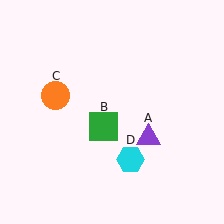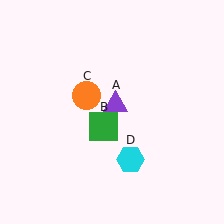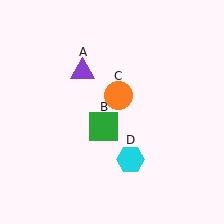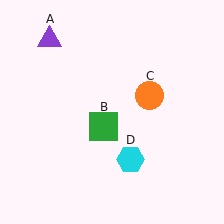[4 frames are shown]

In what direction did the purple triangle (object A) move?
The purple triangle (object A) moved up and to the left.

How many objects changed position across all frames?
2 objects changed position: purple triangle (object A), orange circle (object C).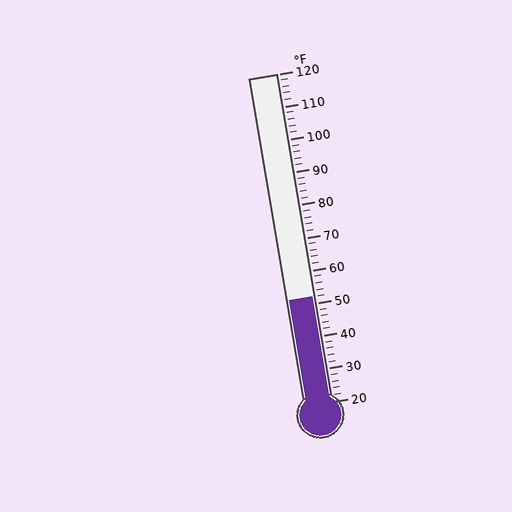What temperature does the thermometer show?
The thermometer shows approximately 52°F.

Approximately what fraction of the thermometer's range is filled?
The thermometer is filled to approximately 30% of its range.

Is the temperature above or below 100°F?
The temperature is below 100°F.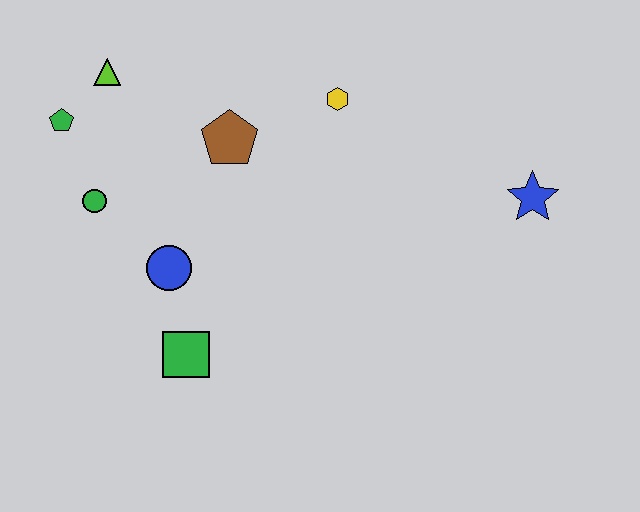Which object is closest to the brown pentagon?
The yellow hexagon is closest to the brown pentagon.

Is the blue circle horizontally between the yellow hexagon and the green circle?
Yes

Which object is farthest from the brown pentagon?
The blue star is farthest from the brown pentagon.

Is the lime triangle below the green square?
No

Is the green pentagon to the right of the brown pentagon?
No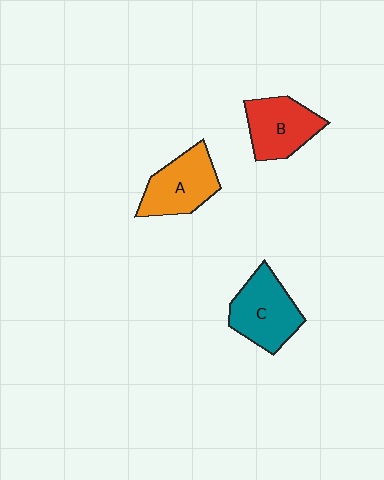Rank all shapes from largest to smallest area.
From largest to smallest: C (teal), A (orange), B (red).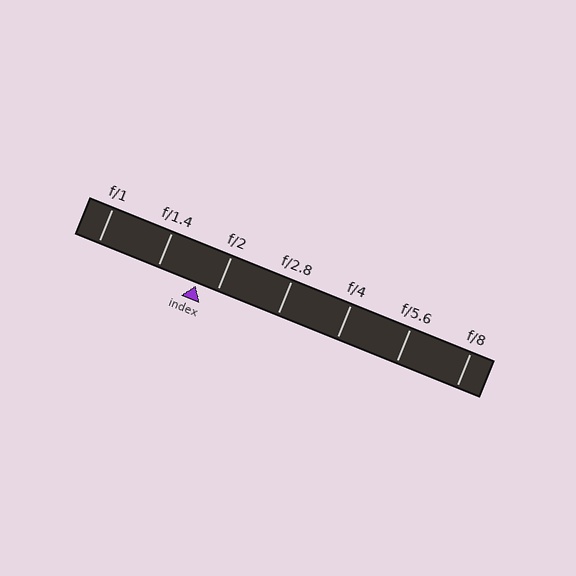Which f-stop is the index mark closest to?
The index mark is closest to f/2.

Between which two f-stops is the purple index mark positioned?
The index mark is between f/1.4 and f/2.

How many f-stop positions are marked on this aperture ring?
There are 7 f-stop positions marked.